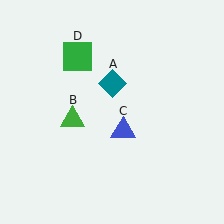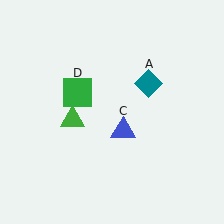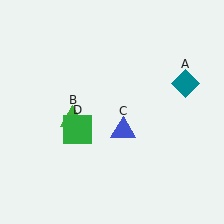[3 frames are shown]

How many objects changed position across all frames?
2 objects changed position: teal diamond (object A), green square (object D).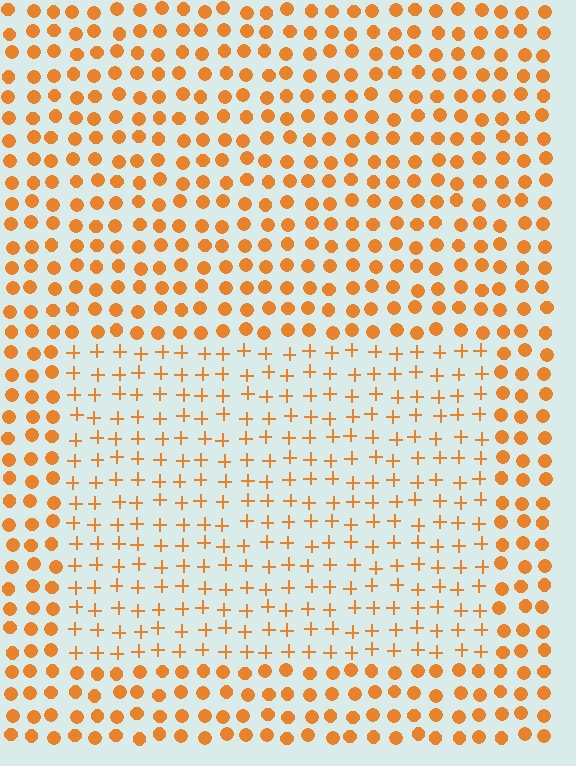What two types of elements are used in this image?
The image uses plus signs inside the rectangle region and circles outside it.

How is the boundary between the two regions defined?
The boundary is defined by a change in element shape: plus signs inside vs. circles outside. All elements share the same color and spacing.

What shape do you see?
I see a rectangle.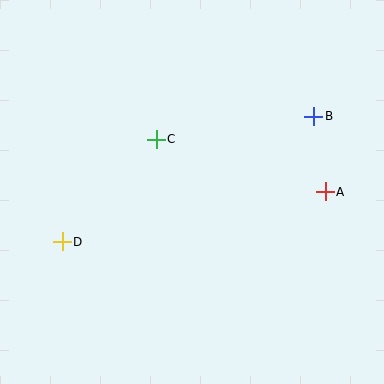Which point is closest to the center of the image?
Point C at (156, 139) is closest to the center.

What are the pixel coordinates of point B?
Point B is at (314, 116).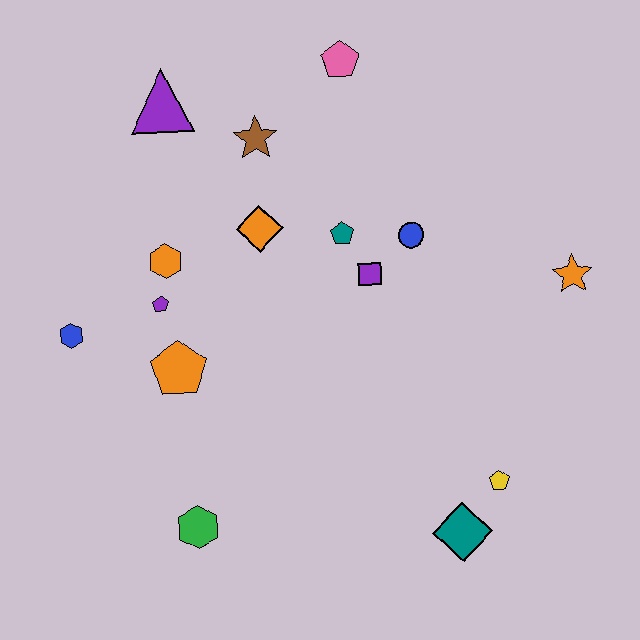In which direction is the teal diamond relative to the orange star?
The teal diamond is below the orange star.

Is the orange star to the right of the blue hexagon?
Yes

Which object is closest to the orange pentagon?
The purple pentagon is closest to the orange pentagon.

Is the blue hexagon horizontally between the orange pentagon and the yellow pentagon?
No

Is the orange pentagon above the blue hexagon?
No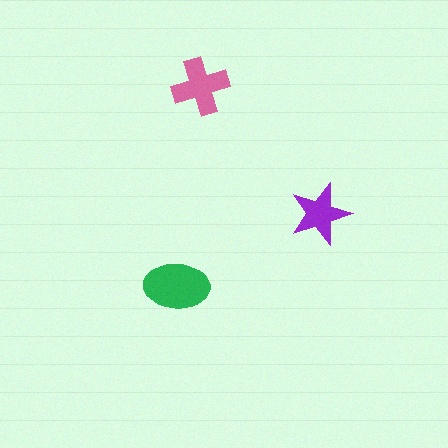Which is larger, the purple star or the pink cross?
The pink cross.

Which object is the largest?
The green ellipse.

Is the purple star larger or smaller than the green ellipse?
Smaller.